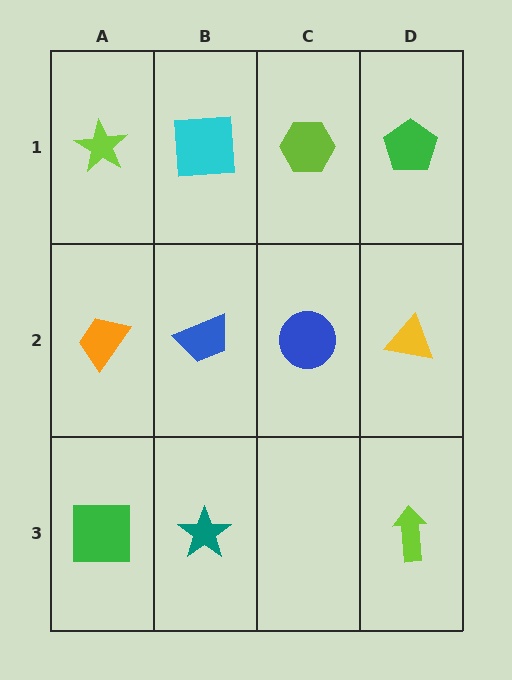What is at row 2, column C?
A blue circle.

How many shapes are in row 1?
4 shapes.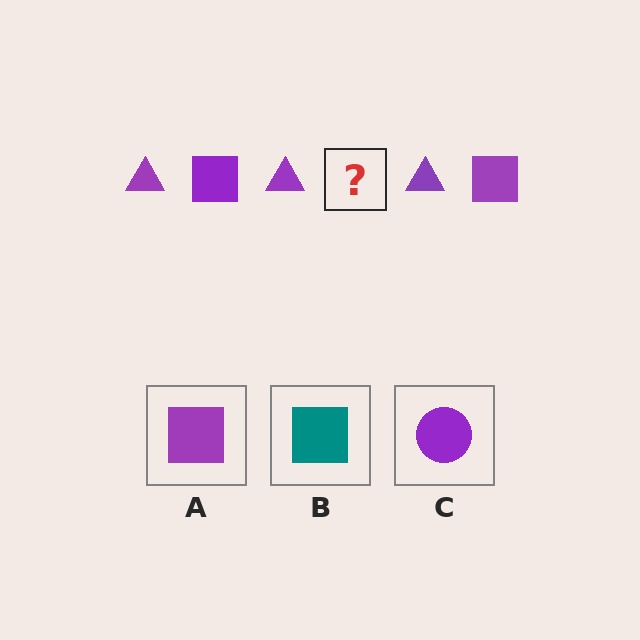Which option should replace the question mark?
Option A.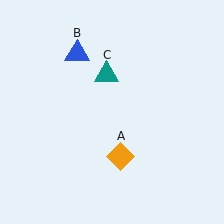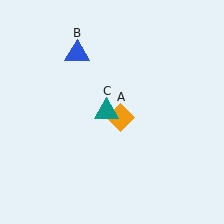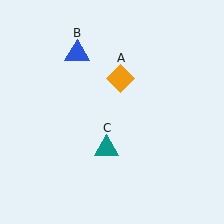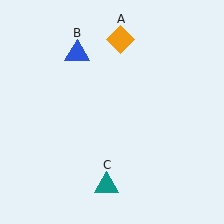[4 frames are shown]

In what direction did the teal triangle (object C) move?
The teal triangle (object C) moved down.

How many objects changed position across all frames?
2 objects changed position: orange diamond (object A), teal triangle (object C).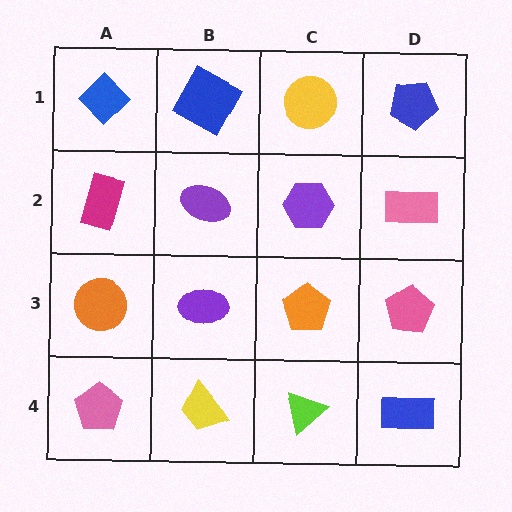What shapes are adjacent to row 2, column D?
A blue pentagon (row 1, column D), a pink pentagon (row 3, column D), a purple hexagon (row 2, column C).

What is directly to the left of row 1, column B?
A blue diamond.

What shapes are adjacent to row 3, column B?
A purple ellipse (row 2, column B), a yellow trapezoid (row 4, column B), an orange circle (row 3, column A), an orange pentagon (row 3, column C).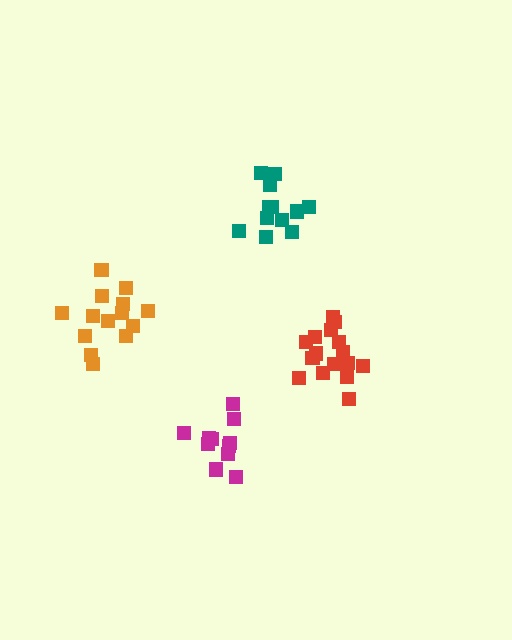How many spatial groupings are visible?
There are 4 spatial groupings.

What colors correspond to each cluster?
The clusters are colored: orange, red, magenta, teal.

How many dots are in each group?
Group 1: 14 dots, Group 2: 16 dots, Group 3: 11 dots, Group 4: 12 dots (53 total).